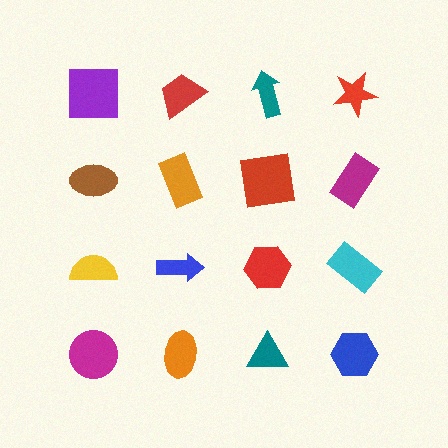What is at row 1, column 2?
A red trapezoid.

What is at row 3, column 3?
A red hexagon.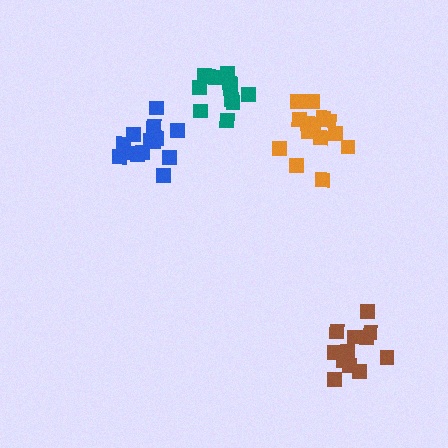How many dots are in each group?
Group 1: 12 dots, Group 2: 15 dots, Group 3: 13 dots, Group 4: 16 dots (56 total).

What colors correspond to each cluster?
The clusters are colored: brown, orange, teal, blue.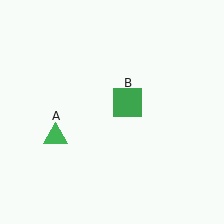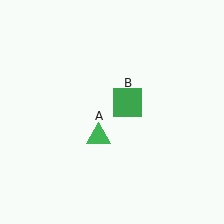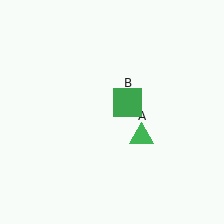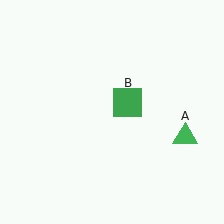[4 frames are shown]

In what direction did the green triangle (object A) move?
The green triangle (object A) moved right.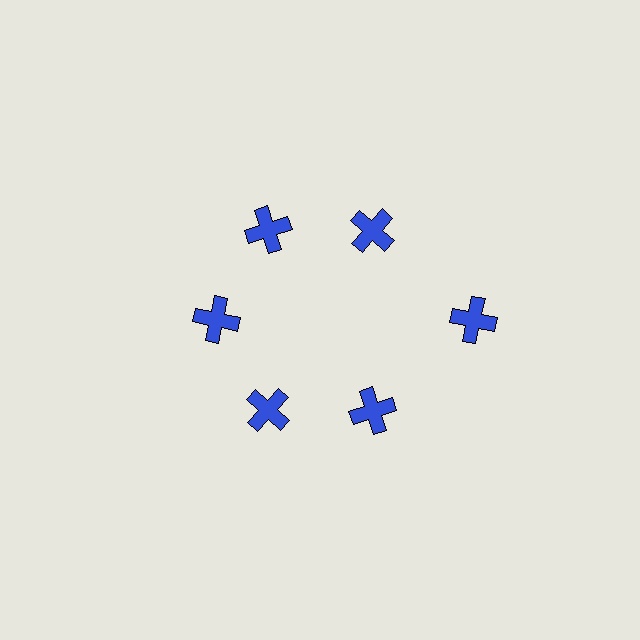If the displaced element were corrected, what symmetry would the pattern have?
It would have 6-fold rotational symmetry — the pattern would map onto itself every 60 degrees.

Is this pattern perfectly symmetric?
No. The 6 blue crosses are arranged in a ring, but one element near the 3 o'clock position is pushed outward from the center, breaking the 6-fold rotational symmetry.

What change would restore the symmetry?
The symmetry would be restored by moving it inward, back onto the ring so that all 6 crosses sit at equal angles and equal distance from the center.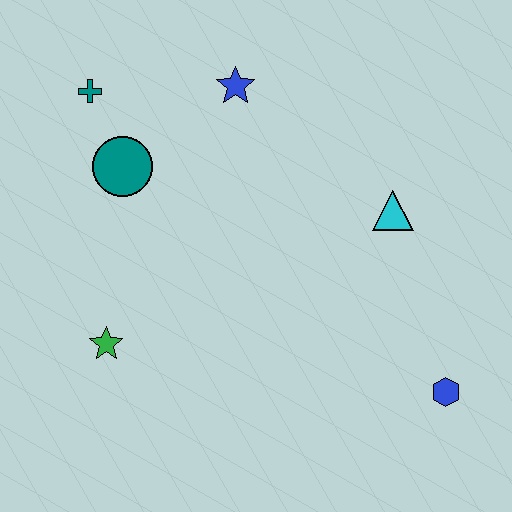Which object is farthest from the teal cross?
The blue hexagon is farthest from the teal cross.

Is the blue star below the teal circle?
No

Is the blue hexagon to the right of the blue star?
Yes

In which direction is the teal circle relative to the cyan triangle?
The teal circle is to the left of the cyan triangle.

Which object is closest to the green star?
The teal circle is closest to the green star.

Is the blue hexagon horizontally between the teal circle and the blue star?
No